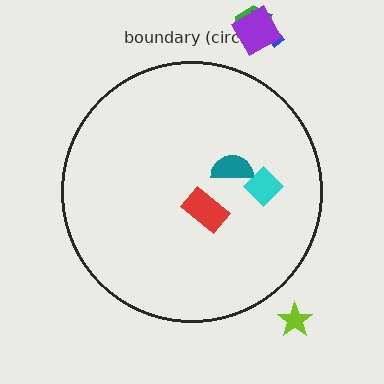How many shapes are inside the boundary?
3 inside, 4 outside.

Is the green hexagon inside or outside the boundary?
Outside.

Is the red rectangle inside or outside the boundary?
Inside.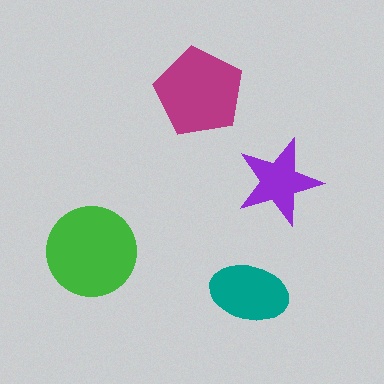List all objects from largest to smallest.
The green circle, the magenta pentagon, the teal ellipse, the purple star.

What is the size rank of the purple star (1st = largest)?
4th.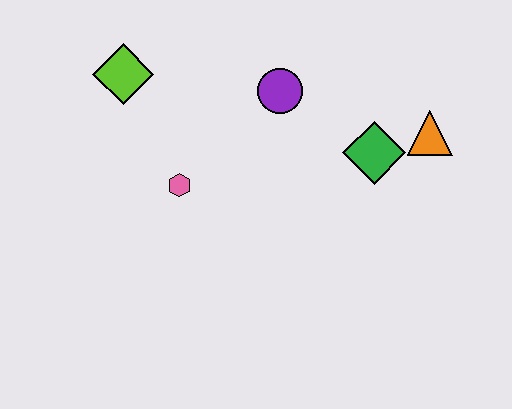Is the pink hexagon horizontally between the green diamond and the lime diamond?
Yes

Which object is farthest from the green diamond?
The lime diamond is farthest from the green diamond.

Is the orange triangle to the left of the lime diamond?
No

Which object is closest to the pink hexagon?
The lime diamond is closest to the pink hexagon.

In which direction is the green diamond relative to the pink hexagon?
The green diamond is to the right of the pink hexagon.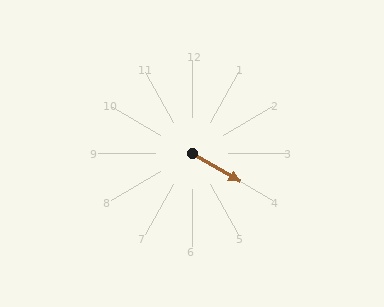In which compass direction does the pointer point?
Southeast.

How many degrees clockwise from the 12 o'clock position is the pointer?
Approximately 120 degrees.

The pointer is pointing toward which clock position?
Roughly 4 o'clock.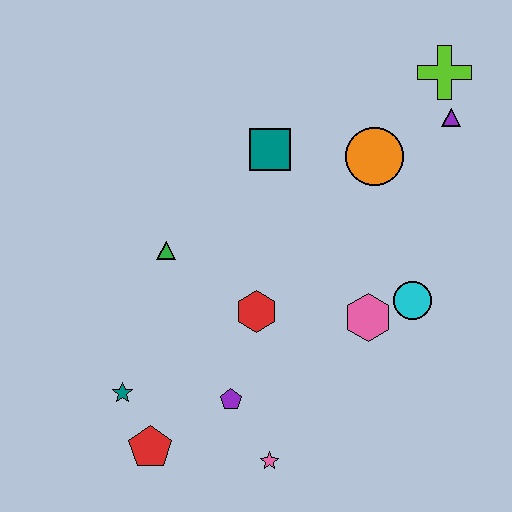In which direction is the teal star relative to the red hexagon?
The teal star is to the left of the red hexagon.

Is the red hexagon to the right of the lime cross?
No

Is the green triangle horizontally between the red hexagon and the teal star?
Yes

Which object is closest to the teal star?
The red pentagon is closest to the teal star.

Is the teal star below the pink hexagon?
Yes